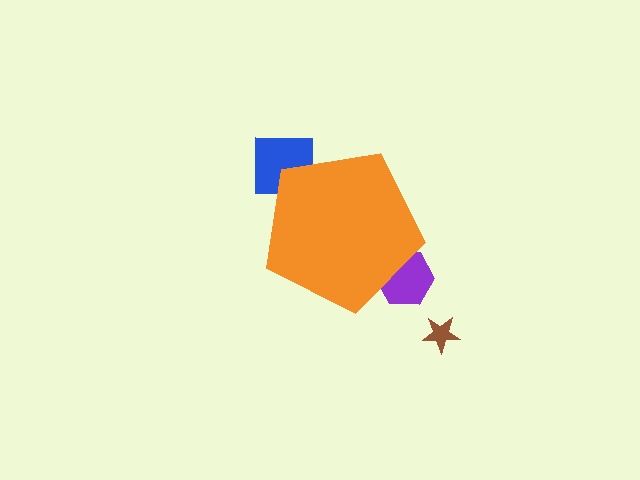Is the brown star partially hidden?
No, the brown star is fully visible.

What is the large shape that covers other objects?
An orange pentagon.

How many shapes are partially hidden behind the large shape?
2 shapes are partially hidden.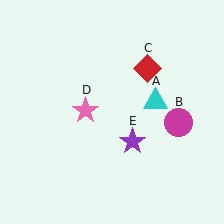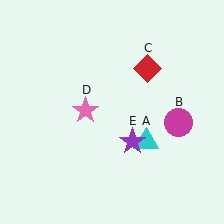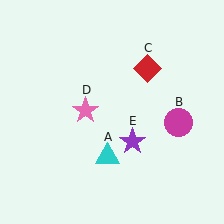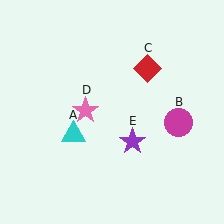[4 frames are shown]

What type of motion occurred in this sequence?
The cyan triangle (object A) rotated clockwise around the center of the scene.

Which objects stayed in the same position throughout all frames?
Magenta circle (object B) and red diamond (object C) and pink star (object D) and purple star (object E) remained stationary.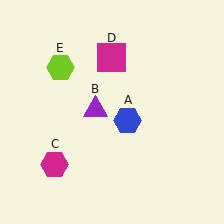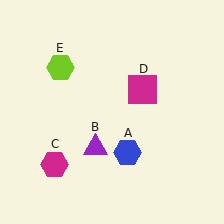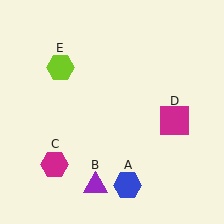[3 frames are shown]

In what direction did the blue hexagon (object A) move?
The blue hexagon (object A) moved down.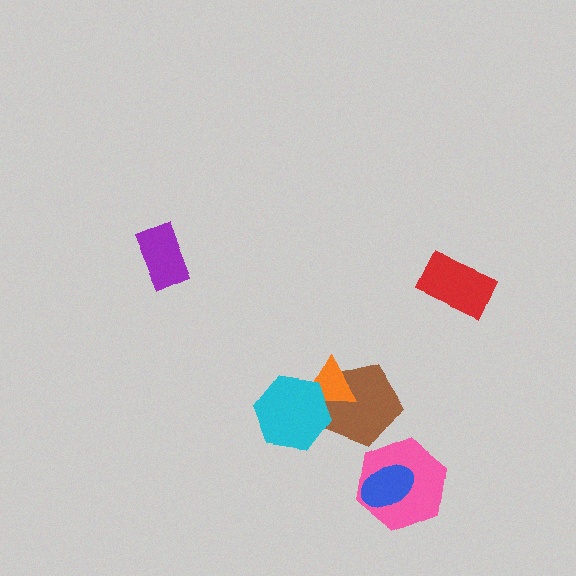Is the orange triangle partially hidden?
Yes, it is partially covered by another shape.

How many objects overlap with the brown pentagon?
2 objects overlap with the brown pentagon.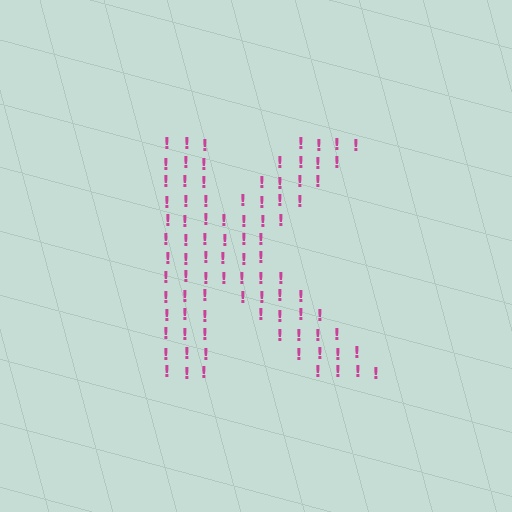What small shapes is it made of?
It is made of small exclamation marks.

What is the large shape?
The large shape is the letter K.